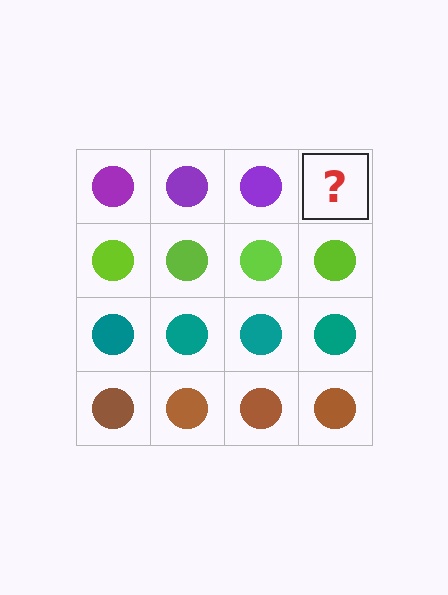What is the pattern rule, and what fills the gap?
The rule is that each row has a consistent color. The gap should be filled with a purple circle.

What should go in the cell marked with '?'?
The missing cell should contain a purple circle.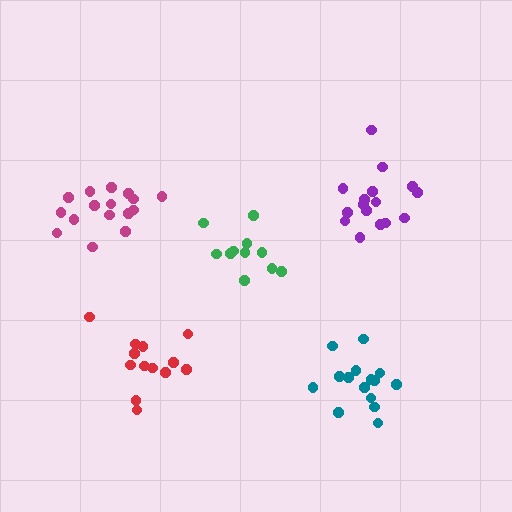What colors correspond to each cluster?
The clusters are colored: magenta, green, red, purple, teal.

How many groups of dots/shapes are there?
There are 5 groups.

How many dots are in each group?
Group 1: 16 dots, Group 2: 11 dots, Group 3: 13 dots, Group 4: 16 dots, Group 5: 15 dots (71 total).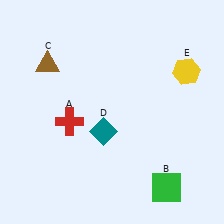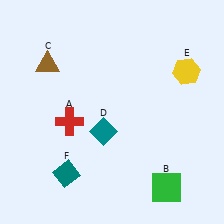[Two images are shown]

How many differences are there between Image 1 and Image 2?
There is 1 difference between the two images.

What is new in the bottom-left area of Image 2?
A teal diamond (F) was added in the bottom-left area of Image 2.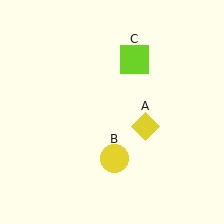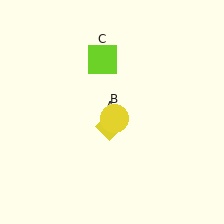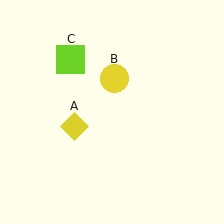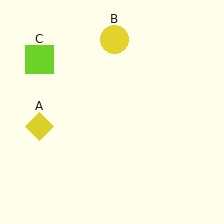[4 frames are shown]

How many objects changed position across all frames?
3 objects changed position: yellow diamond (object A), yellow circle (object B), lime square (object C).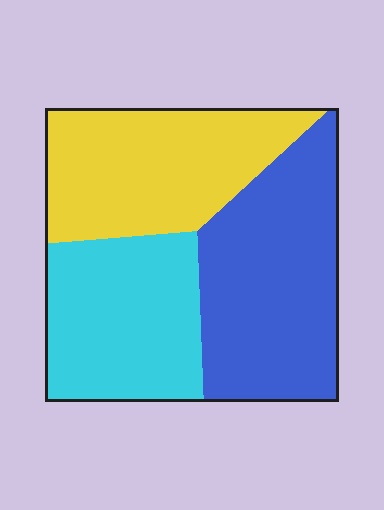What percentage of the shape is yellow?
Yellow takes up between a sixth and a third of the shape.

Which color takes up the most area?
Blue, at roughly 40%.